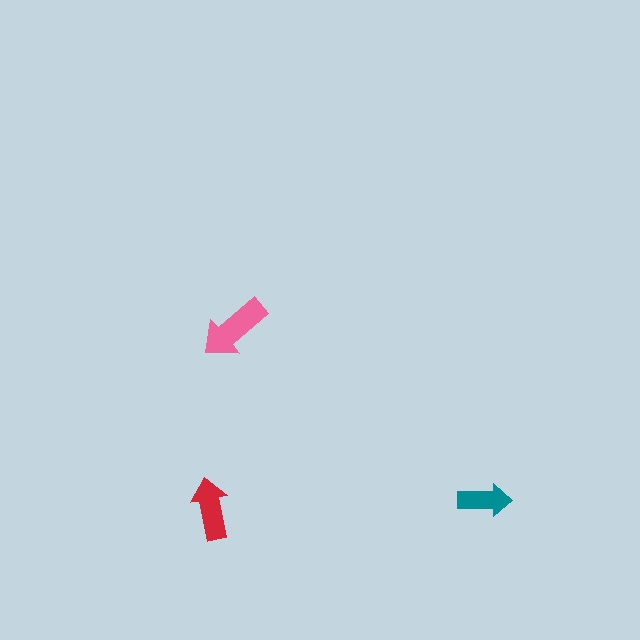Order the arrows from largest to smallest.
the pink one, the red one, the teal one.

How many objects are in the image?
There are 3 objects in the image.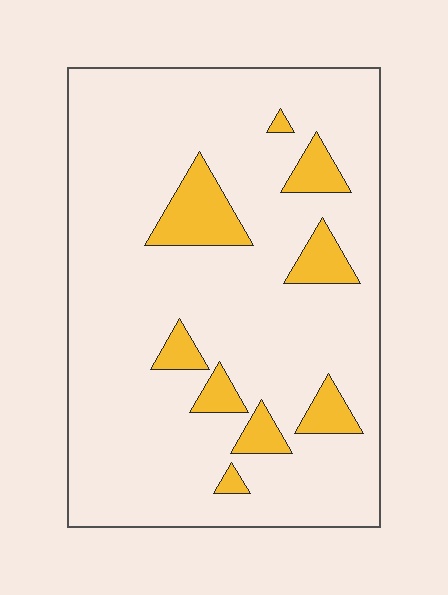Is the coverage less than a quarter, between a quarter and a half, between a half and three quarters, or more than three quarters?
Less than a quarter.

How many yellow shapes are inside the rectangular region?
9.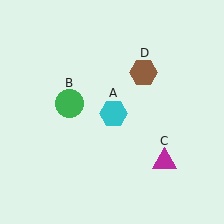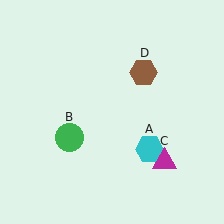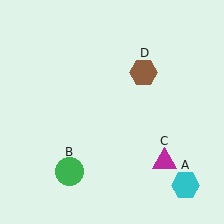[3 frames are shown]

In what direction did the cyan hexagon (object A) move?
The cyan hexagon (object A) moved down and to the right.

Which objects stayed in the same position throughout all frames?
Magenta triangle (object C) and brown hexagon (object D) remained stationary.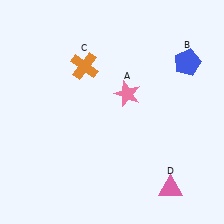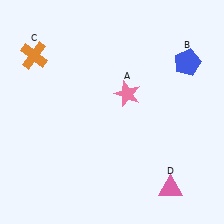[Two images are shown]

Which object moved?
The orange cross (C) moved left.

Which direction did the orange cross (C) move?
The orange cross (C) moved left.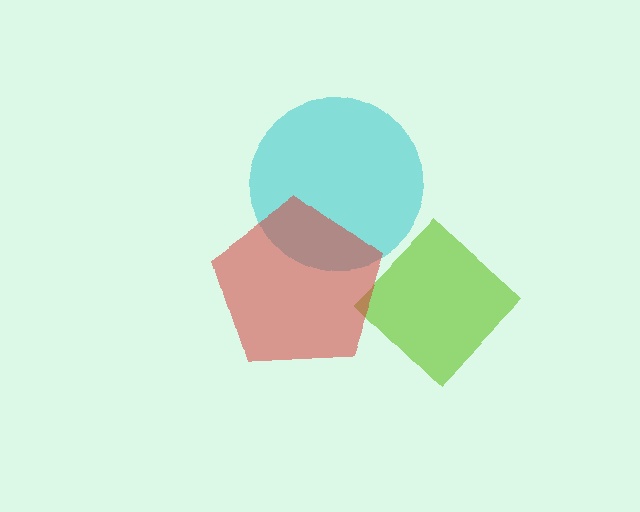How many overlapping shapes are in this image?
There are 3 overlapping shapes in the image.